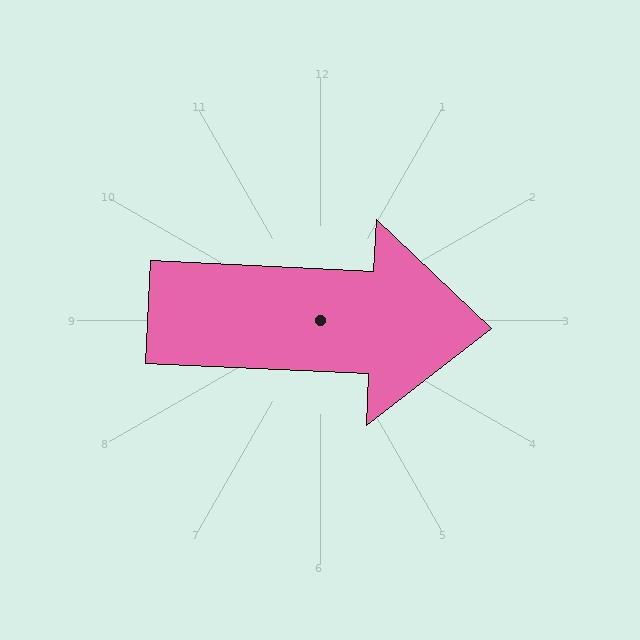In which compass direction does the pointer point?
East.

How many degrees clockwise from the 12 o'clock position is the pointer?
Approximately 93 degrees.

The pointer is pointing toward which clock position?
Roughly 3 o'clock.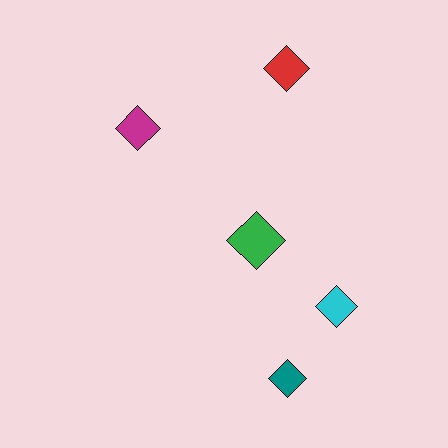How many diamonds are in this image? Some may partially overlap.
There are 5 diamonds.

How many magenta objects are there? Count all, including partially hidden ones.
There is 1 magenta object.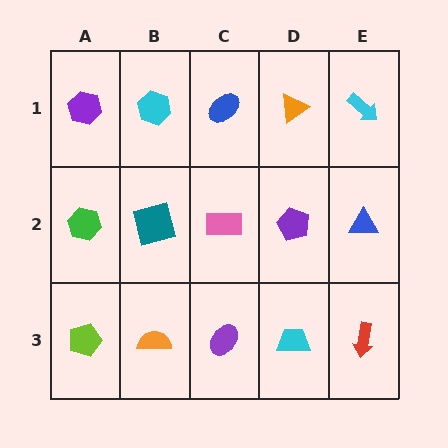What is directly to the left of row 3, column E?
A cyan trapezoid.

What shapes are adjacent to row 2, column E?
A cyan arrow (row 1, column E), a red arrow (row 3, column E), a purple pentagon (row 2, column D).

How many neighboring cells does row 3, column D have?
3.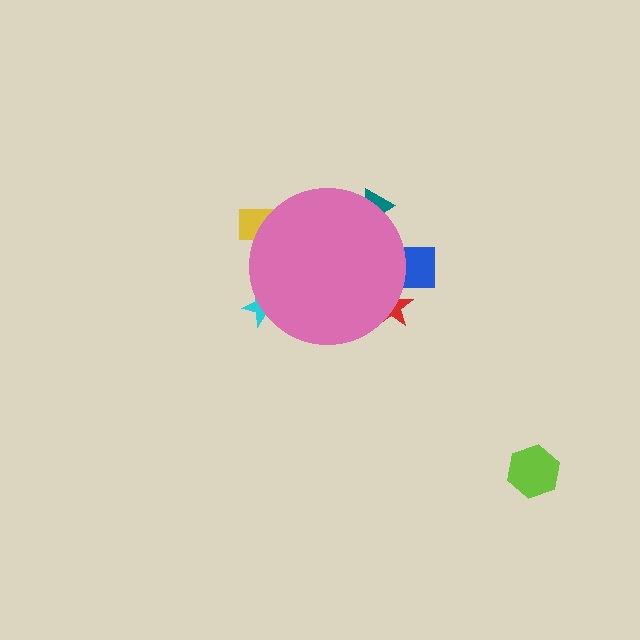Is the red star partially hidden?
Yes, the red star is partially hidden behind the pink circle.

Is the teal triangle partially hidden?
Yes, the teal triangle is partially hidden behind the pink circle.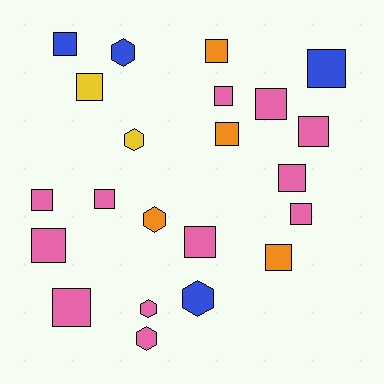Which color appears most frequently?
Pink, with 12 objects.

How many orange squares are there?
There are 3 orange squares.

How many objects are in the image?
There are 22 objects.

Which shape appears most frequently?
Square, with 16 objects.